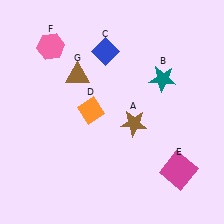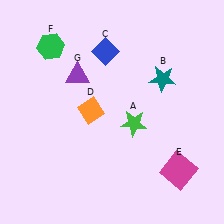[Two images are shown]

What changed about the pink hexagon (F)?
In Image 1, F is pink. In Image 2, it changed to green.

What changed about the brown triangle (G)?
In Image 1, G is brown. In Image 2, it changed to purple.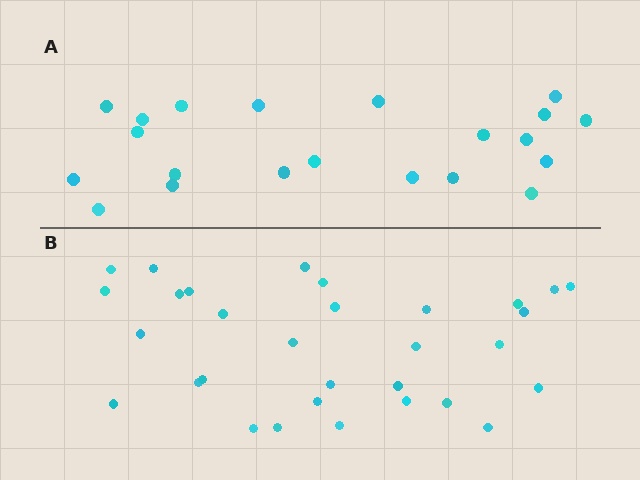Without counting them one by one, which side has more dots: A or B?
Region B (the bottom region) has more dots.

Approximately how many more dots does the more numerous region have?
Region B has roughly 10 or so more dots than region A.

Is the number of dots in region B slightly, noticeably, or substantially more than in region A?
Region B has substantially more. The ratio is roughly 1.5 to 1.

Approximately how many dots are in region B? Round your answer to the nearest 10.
About 30 dots. (The exact count is 31, which rounds to 30.)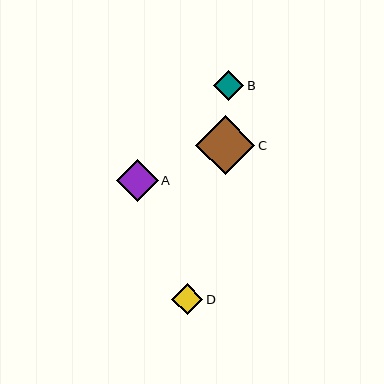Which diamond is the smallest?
Diamond B is the smallest with a size of approximately 30 pixels.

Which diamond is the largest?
Diamond C is the largest with a size of approximately 59 pixels.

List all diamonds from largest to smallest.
From largest to smallest: C, A, D, B.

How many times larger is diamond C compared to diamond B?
Diamond C is approximately 2.0 times the size of diamond B.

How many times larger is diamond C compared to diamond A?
Diamond C is approximately 1.4 times the size of diamond A.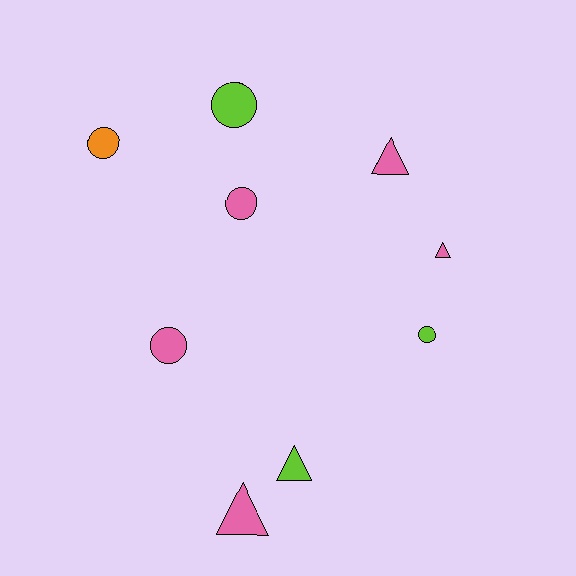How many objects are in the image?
There are 9 objects.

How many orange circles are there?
There is 1 orange circle.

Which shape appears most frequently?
Circle, with 5 objects.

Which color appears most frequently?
Pink, with 5 objects.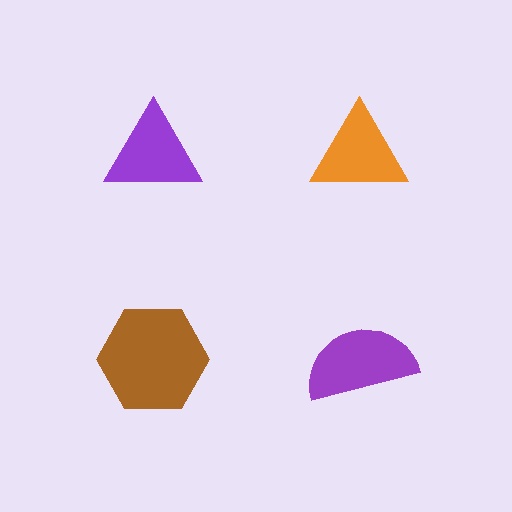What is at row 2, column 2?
A purple semicircle.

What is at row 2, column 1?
A brown hexagon.